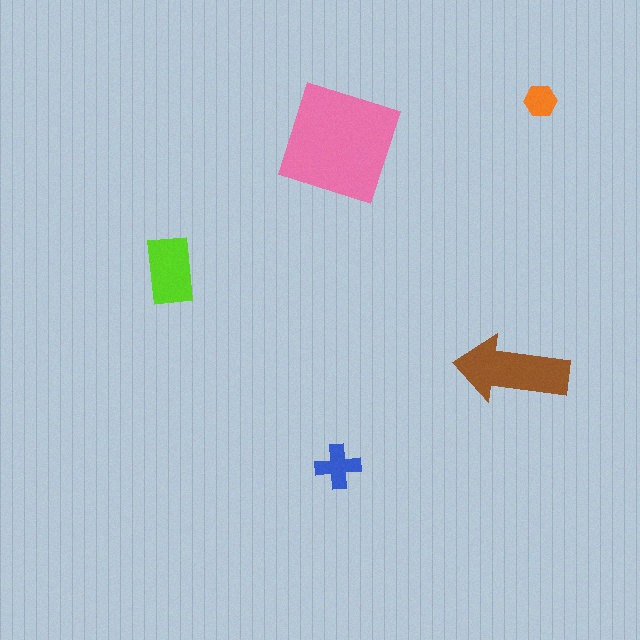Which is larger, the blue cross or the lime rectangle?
The lime rectangle.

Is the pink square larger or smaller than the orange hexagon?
Larger.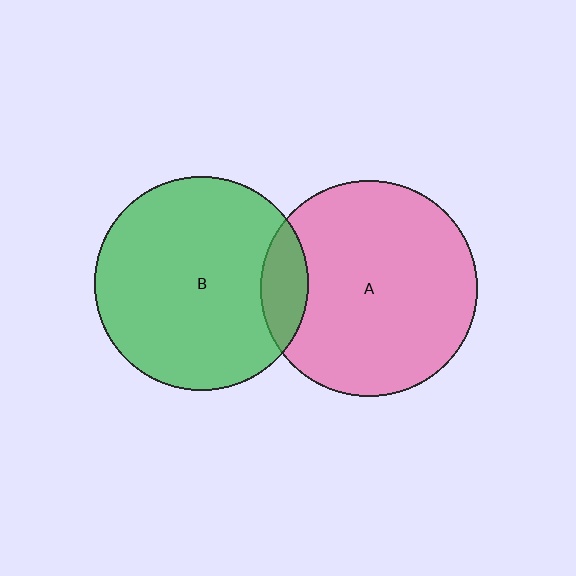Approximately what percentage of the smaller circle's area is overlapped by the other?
Approximately 10%.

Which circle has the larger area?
Circle A (pink).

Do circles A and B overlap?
Yes.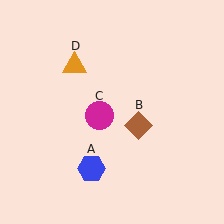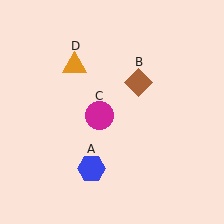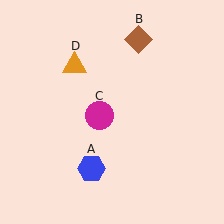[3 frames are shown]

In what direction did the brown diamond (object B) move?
The brown diamond (object B) moved up.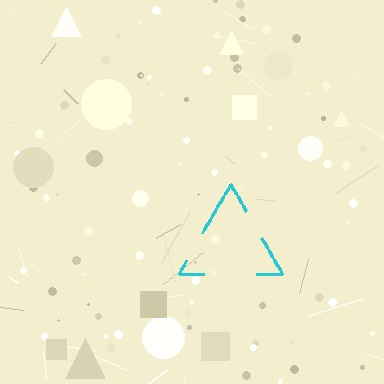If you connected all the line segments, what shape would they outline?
They would outline a triangle.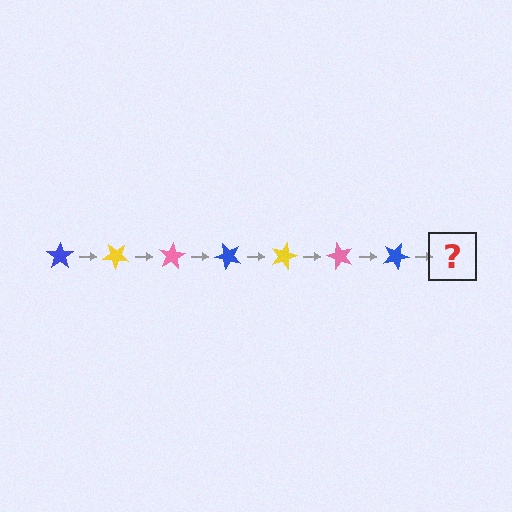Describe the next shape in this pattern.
It should be a yellow star, rotated 280 degrees from the start.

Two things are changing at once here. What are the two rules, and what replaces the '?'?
The two rules are that it rotates 40 degrees each step and the color cycles through blue, yellow, and pink. The '?' should be a yellow star, rotated 280 degrees from the start.